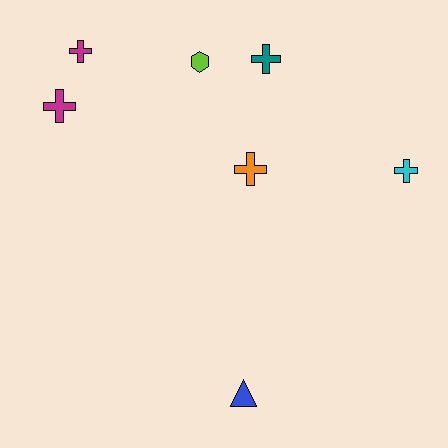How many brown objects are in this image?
There are no brown objects.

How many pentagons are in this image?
There are no pentagons.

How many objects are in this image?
There are 7 objects.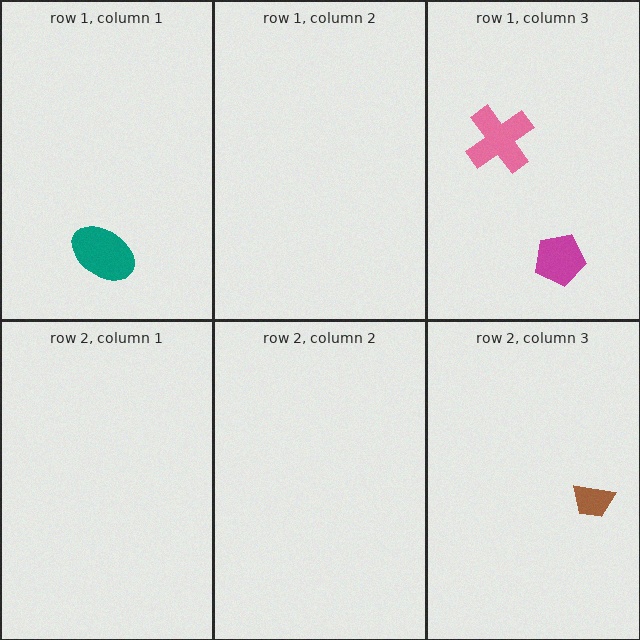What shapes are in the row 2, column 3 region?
The brown trapezoid.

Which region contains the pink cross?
The row 1, column 3 region.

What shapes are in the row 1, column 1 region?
The teal ellipse.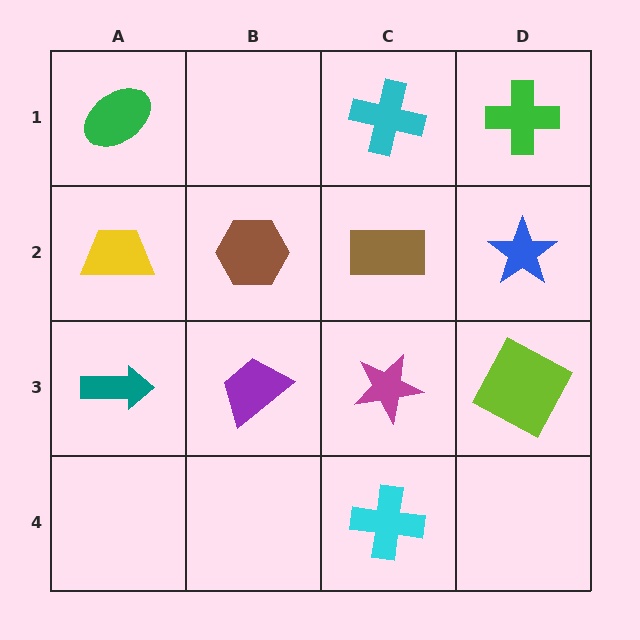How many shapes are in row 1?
3 shapes.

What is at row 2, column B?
A brown hexagon.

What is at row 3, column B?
A purple trapezoid.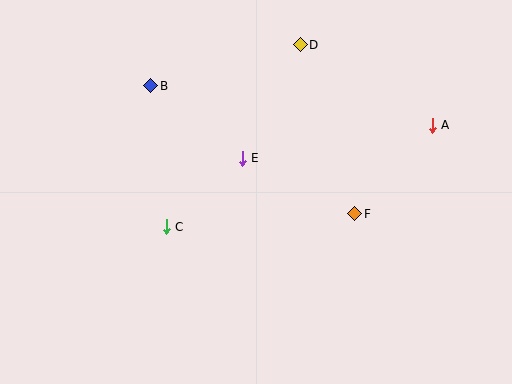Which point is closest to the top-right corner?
Point A is closest to the top-right corner.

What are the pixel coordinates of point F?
Point F is at (355, 214).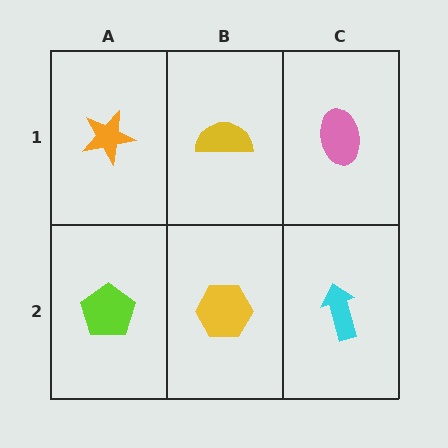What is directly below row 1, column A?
A lime pentagon.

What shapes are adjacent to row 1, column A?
A lime pentagon (row 2, column A), a yellow semicircle (row 1, column B).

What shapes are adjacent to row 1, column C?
A cyan arrow (row 2, column C), a yellow semicircle (row 1, column B).